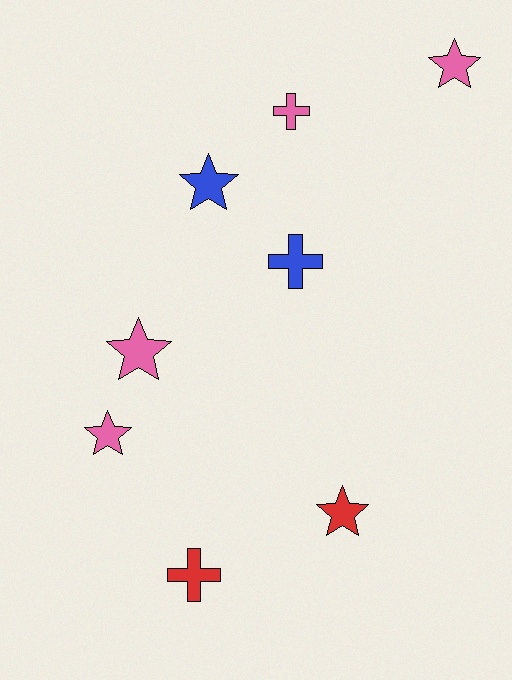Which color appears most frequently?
Pink, with 4 objects.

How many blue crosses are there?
There is 1 blue cross.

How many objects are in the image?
There are 8 objects.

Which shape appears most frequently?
Star, with 5 objects.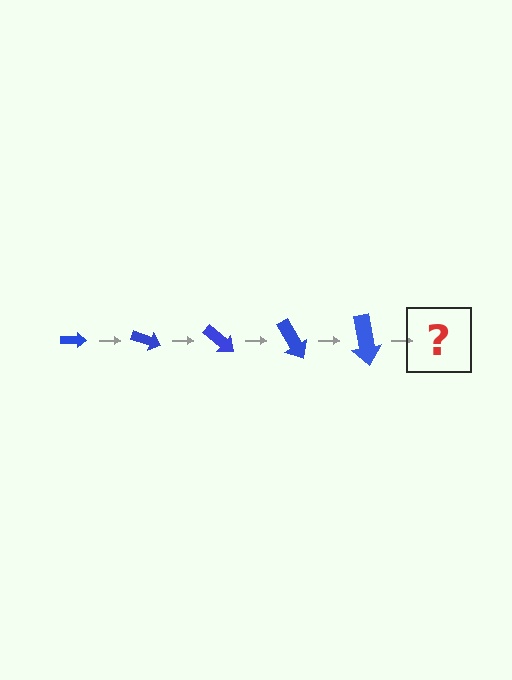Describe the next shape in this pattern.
It should be an arrow, larger than the previous one and rotated 100 degrees from the start.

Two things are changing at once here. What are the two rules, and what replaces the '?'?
The two rules are that the arrow grows larger each step and it rotates 20 degrees each step. The '?' should be an arrow, larger than the previous one and rotated 100 degrees from the start.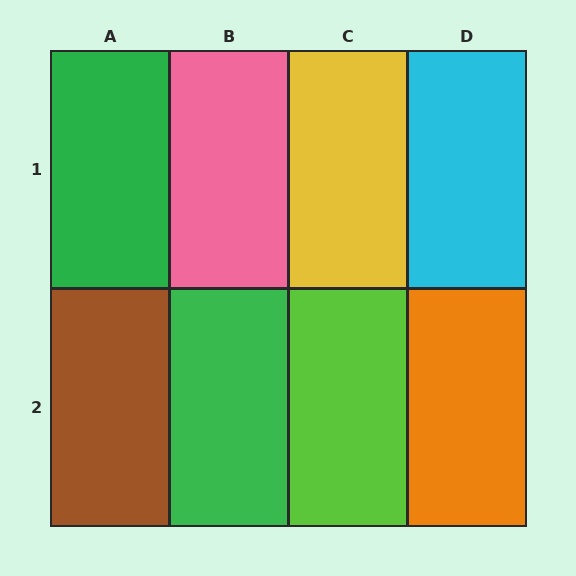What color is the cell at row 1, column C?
Yellow.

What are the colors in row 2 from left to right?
Brown, green, lime, orange.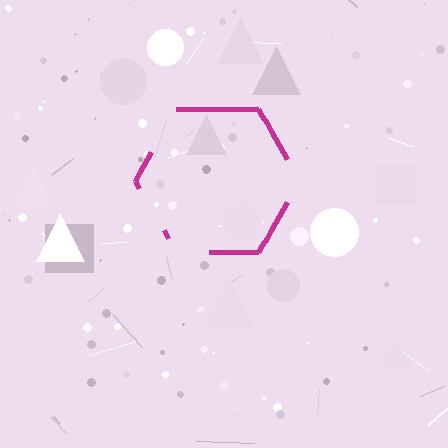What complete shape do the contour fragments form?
The contour fragments form a hexagon.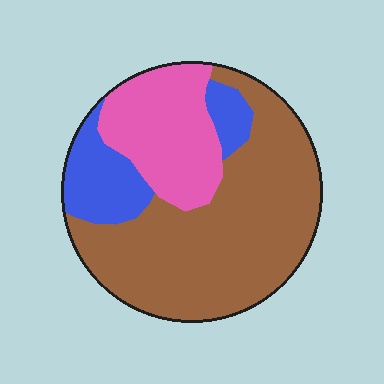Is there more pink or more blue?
Pink.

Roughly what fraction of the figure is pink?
Pink takes up about one quarter (1/4) of the figure.